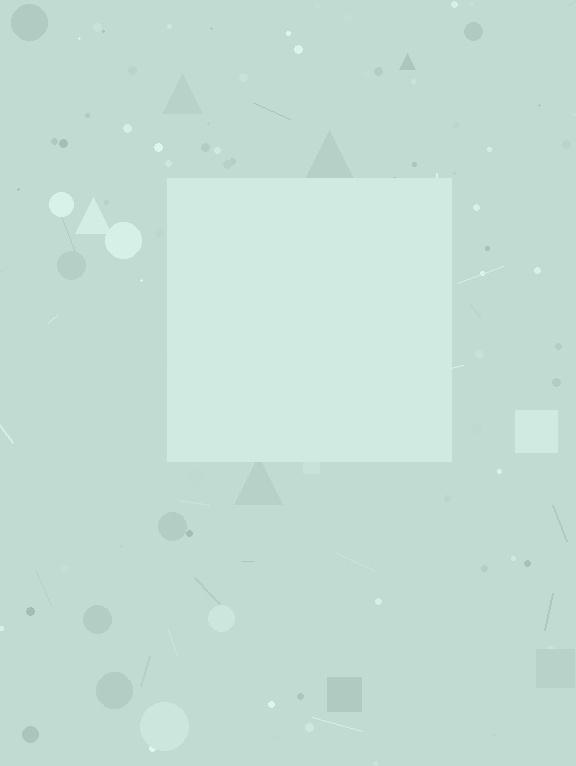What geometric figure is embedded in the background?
A square is embedded in the background.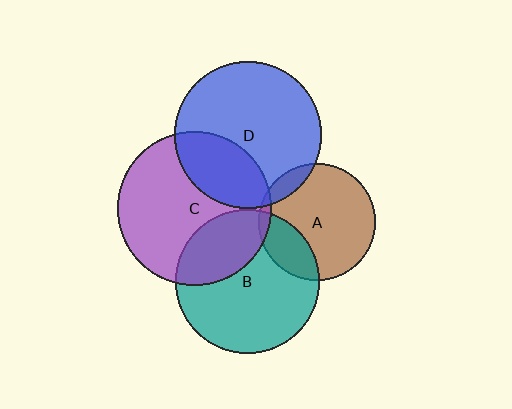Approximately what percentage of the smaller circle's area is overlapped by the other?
Approximately 30%.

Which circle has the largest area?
Circle C (purple).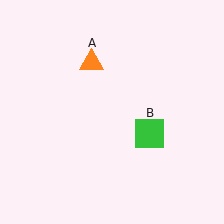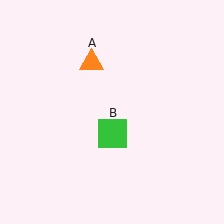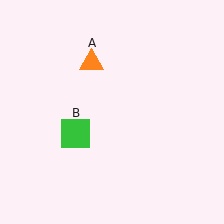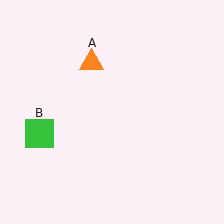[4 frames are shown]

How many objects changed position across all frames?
1 object changed position: green square (object B).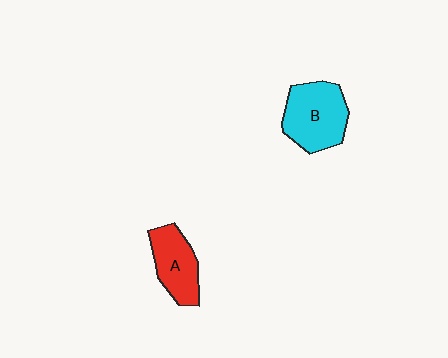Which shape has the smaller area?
Shape A (red).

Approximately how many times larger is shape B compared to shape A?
Approximately 1.3 times.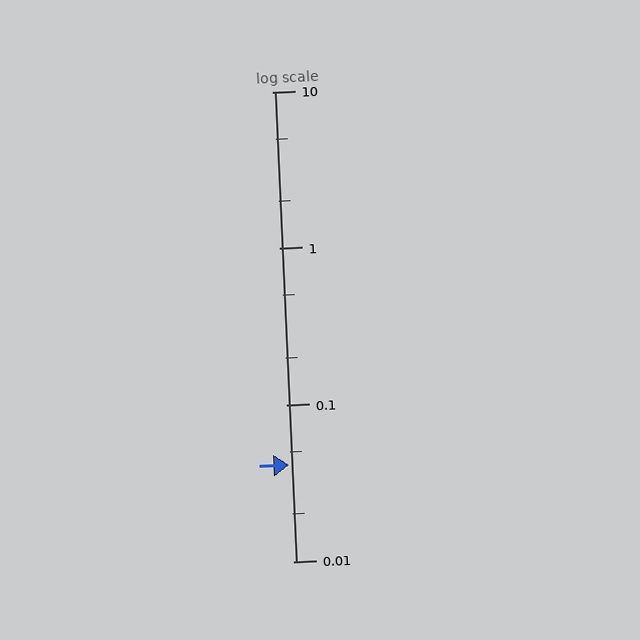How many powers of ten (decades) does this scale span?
The scale spans 3 decades, from 0.01 to 10.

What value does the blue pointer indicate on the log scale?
The pointer indicates approximately 0.041.